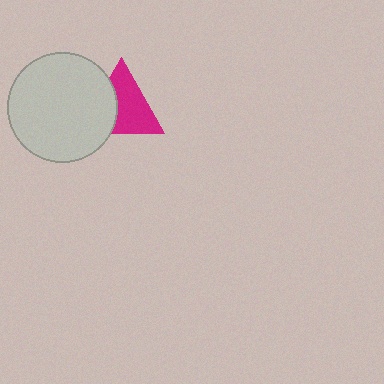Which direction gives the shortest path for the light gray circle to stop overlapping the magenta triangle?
Moving left gives the shortest separation.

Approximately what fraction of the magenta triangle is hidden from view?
Roughly 37% of the magenta triangle is hidden behind the light gray circle.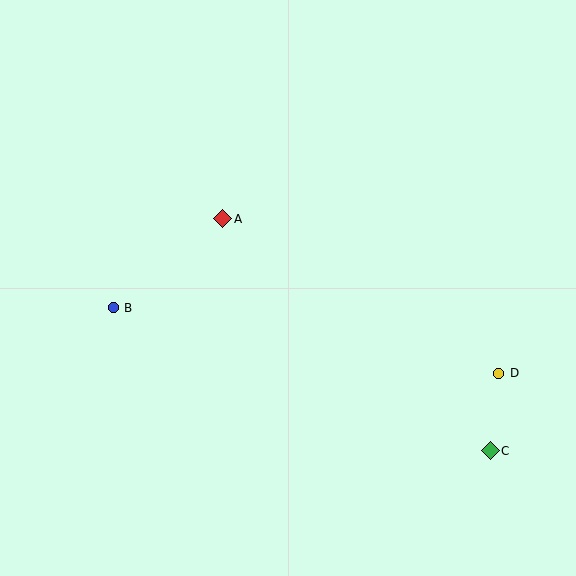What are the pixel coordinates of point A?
Point A is at (223, 219).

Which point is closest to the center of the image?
Point A at (223, 219) is closest to the center.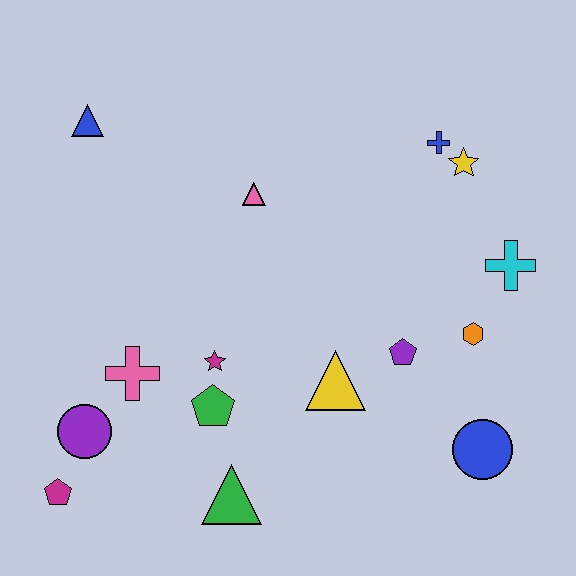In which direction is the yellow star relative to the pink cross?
The yellow star is to the right of the pink cross.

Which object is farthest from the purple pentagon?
The blue triangle is farthest from the purple pentagon.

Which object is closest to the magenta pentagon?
The purple circle is closest to the magenta pentagon.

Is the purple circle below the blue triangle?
Yes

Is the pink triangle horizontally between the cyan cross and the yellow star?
No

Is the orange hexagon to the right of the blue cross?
Yes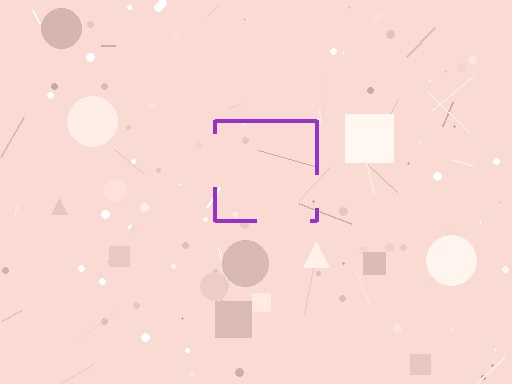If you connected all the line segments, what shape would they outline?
They would outline a square.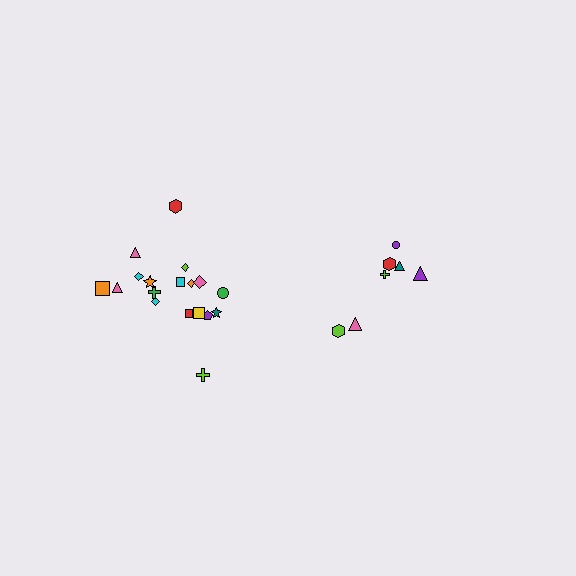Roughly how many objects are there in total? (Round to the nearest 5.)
Roughly 25 objects in total.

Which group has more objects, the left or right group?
The left group.